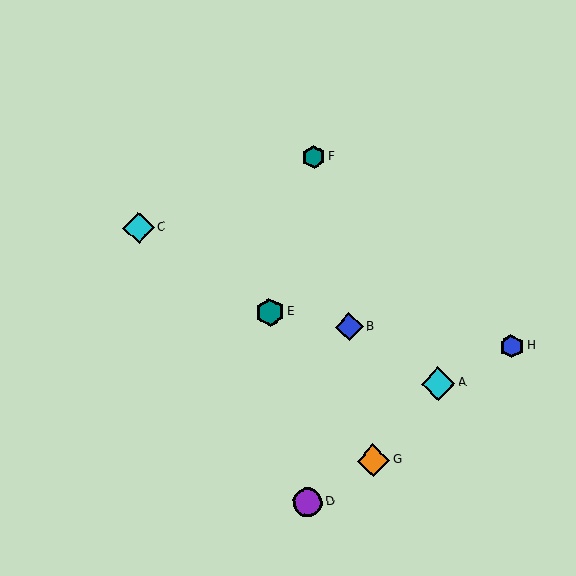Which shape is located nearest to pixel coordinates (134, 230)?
The cyan diamond (labeled C) at (139, 228) is nearest to that location.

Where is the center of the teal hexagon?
The center of the teal hexagon is at (313, 157).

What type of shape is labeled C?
Shape C is a cyan diamond.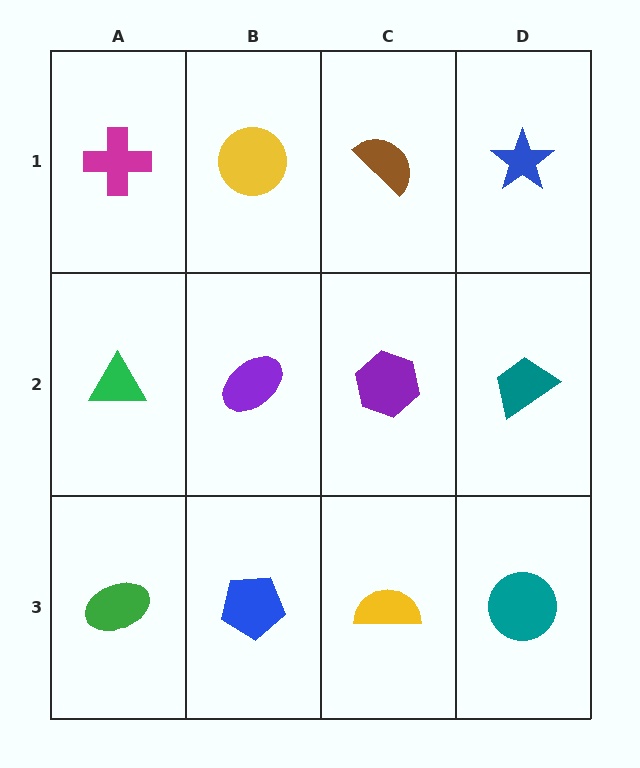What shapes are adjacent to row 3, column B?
A purple ellipse (row 2, column B), a green ellipse (row 3, column A), a yellow semicircle (row 3, column C).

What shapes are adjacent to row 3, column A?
A green triangle (row 2, column A), a blue pentagon (row 3, column B).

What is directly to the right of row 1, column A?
A yellow circle.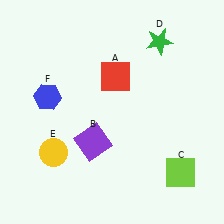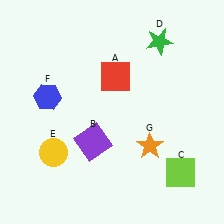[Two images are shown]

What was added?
An orange star (G) was added in Image 2.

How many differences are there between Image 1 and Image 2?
There is 1 difference between the two images.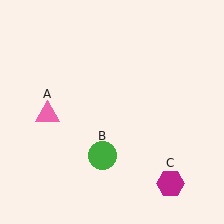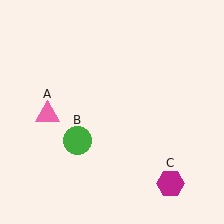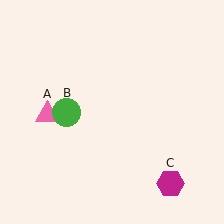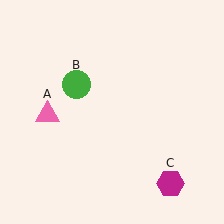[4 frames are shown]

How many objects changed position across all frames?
1 object changed position: green circle (object B).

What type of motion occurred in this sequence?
The green circle (object B) rotated clockwise around the center of the scene.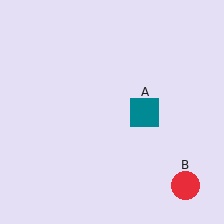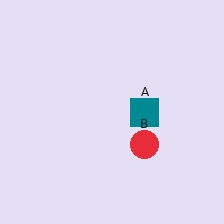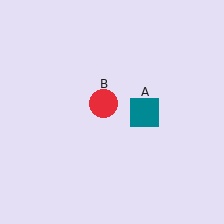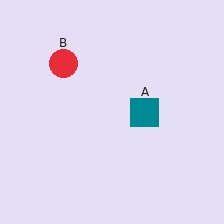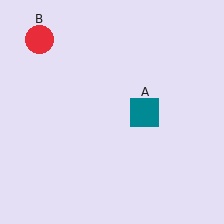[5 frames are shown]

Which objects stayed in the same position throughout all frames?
Teal square (object A) remained stationary.